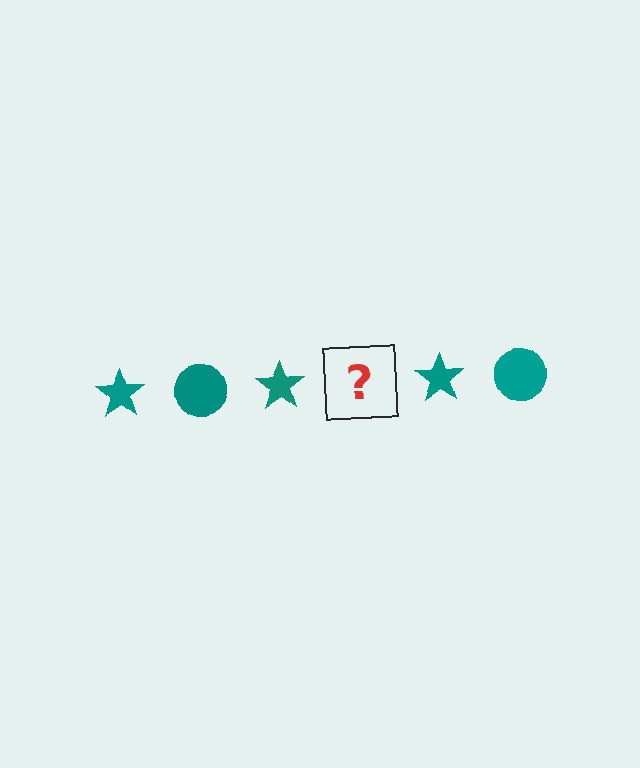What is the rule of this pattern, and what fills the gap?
The rule is that the pattern cycles through star, circle shapes in teal. The gap should be filled with a teal circle.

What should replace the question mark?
The question mark should be replaced with a teal circle.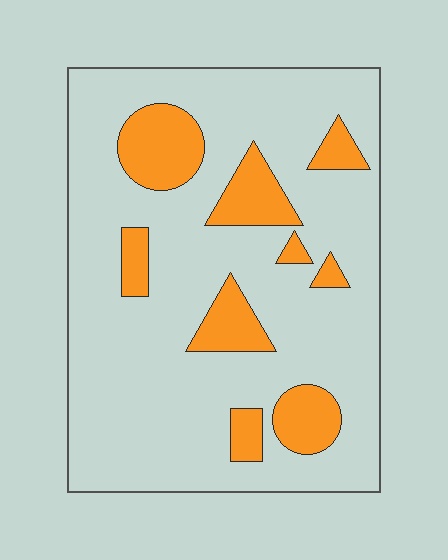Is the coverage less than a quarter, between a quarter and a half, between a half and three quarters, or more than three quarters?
Less than a quarter.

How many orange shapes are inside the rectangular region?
9.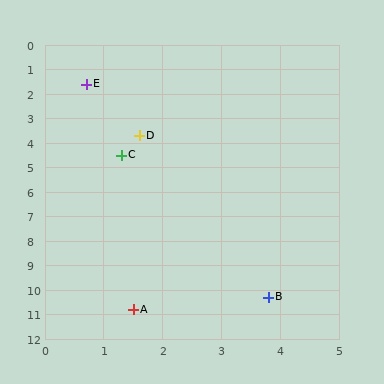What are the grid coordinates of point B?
Point B is at approximately (3.8, 10.3).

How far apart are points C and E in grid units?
Points C and E are about 3.0 grid units apart.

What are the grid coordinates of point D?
Point D is at approximately (1.6, 3.7).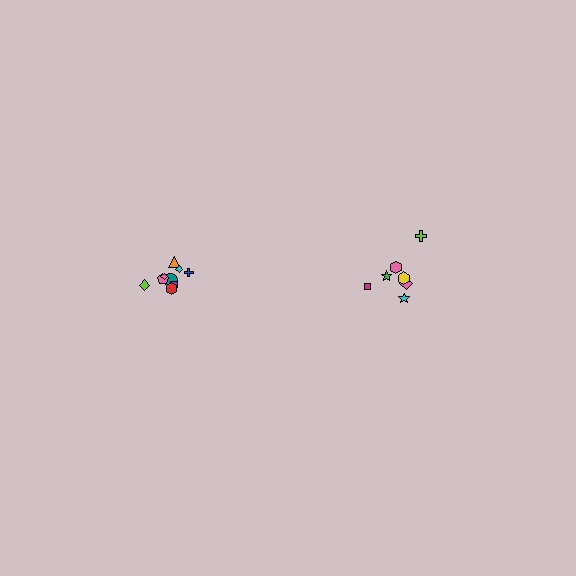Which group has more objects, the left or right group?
The left group.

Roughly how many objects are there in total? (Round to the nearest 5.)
Roughly 15 objects in total.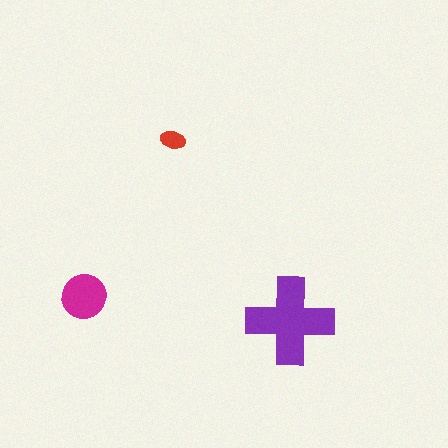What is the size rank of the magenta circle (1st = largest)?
2nd.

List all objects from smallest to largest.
The red ellipse, the magenta circle, the purple cross.